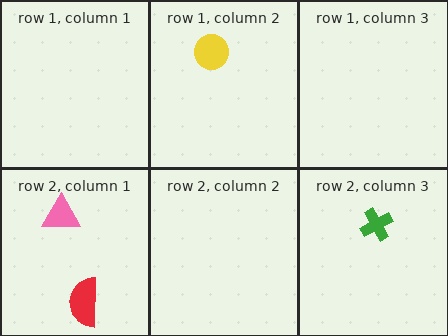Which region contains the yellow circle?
The row 1, column 2 region.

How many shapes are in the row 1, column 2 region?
1.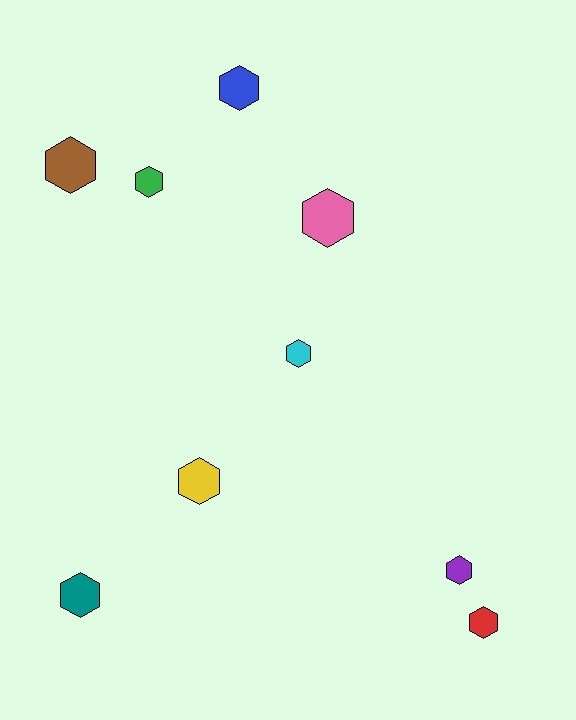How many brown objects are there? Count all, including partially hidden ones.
There is 1 brown object.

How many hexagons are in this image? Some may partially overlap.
There are 9 hexagons.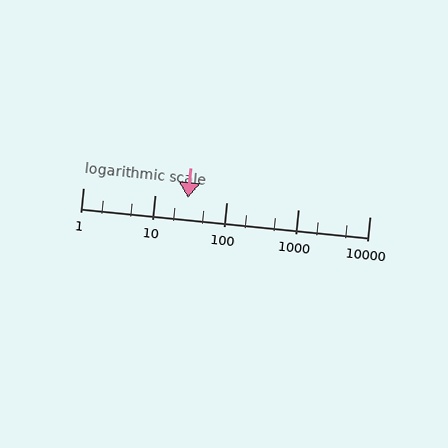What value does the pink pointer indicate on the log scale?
The pointer indicates approximately 29.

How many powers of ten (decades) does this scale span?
The scale spans 4 decades, from 1 to 10000.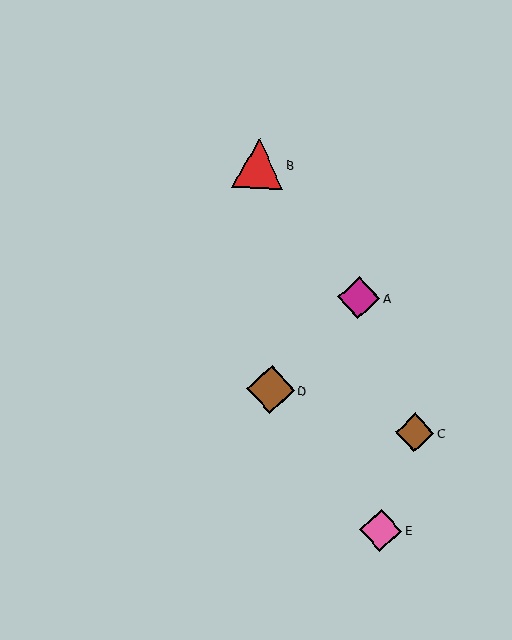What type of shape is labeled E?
Shape E is a pink diamond.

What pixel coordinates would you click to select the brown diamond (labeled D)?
Click at (271, 390) to select the brown diamond D.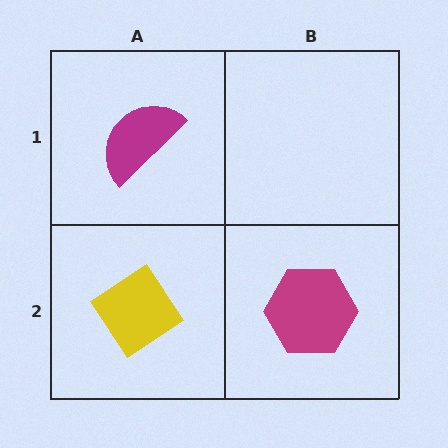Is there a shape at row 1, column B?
No, that cell is empty.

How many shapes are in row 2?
2 shapes.